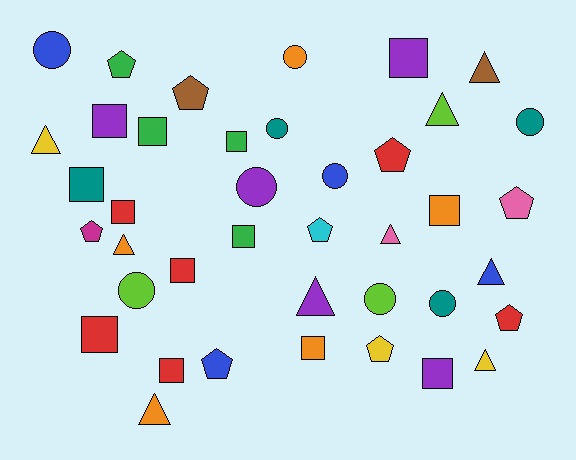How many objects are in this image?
There are 40 objects.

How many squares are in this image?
There are 13 squares.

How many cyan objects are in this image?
There is 1 cyan object.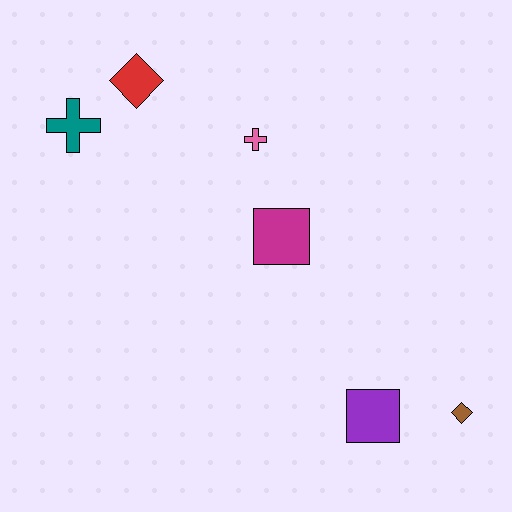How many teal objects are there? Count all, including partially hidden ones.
There is 1 teal object.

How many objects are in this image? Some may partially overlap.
There are 6 objects.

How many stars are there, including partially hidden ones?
There are no stars.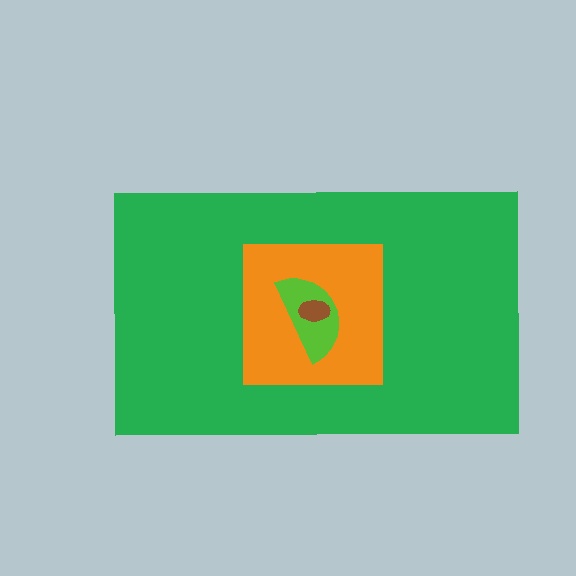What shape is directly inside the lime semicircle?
The brown ellipse.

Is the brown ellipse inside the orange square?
Yes.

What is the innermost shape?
The brown ellipse.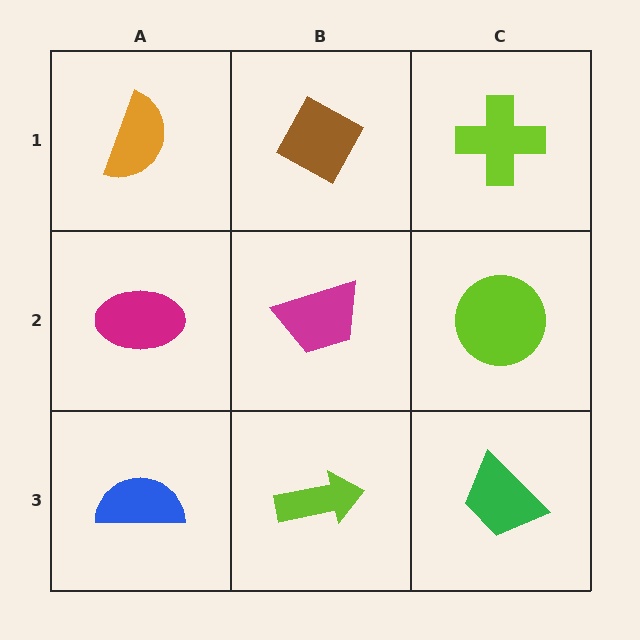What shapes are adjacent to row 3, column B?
A magenta trapezoid (row 2, column B), a blue semicircle (row 3, column A), a green trapezoid (row 3, column C).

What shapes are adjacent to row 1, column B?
A magenta trapezoid (row 2, column B), an orange semicircle (row 1, column A), a lime cross (row 1, column C).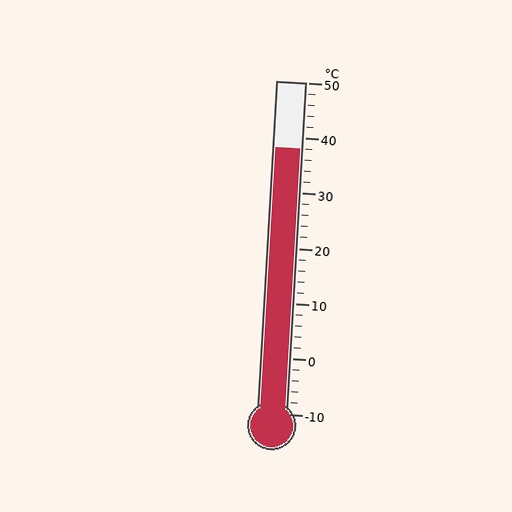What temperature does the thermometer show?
The thermometer shows approximately 38°C.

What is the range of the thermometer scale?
The thermometer scale ranges from -10°C to 50°C.